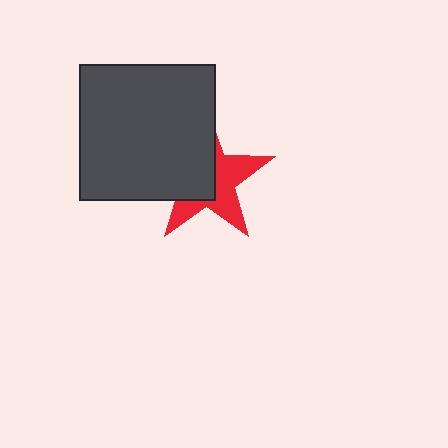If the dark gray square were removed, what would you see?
You would see the complete red star.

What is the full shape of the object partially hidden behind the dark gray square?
The partially hidden object is a red star.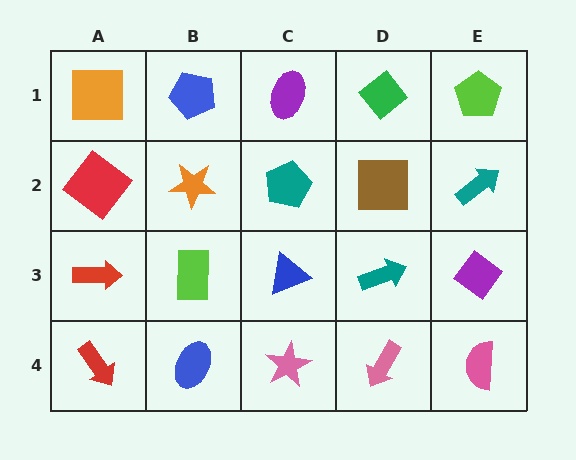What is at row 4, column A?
A red arrow.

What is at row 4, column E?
A pink semicircle.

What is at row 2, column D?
A brown square.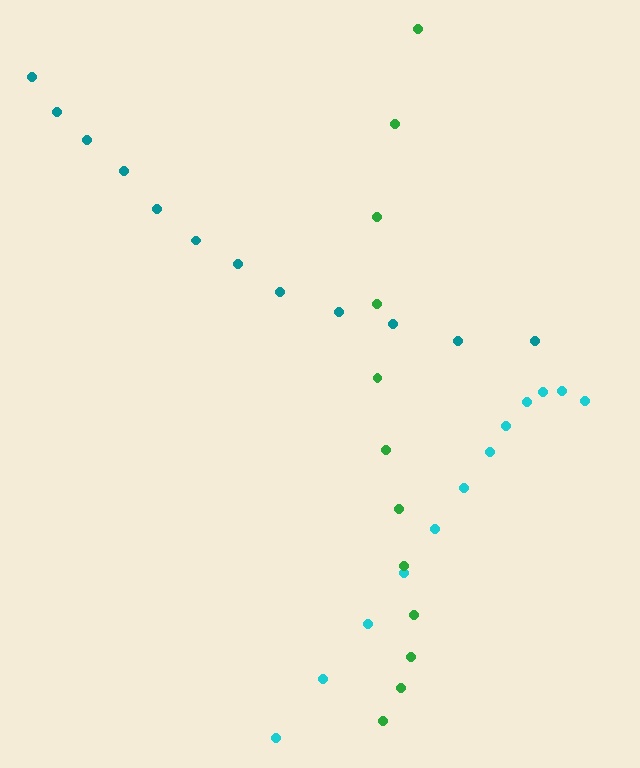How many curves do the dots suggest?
There are 3 distinct paths.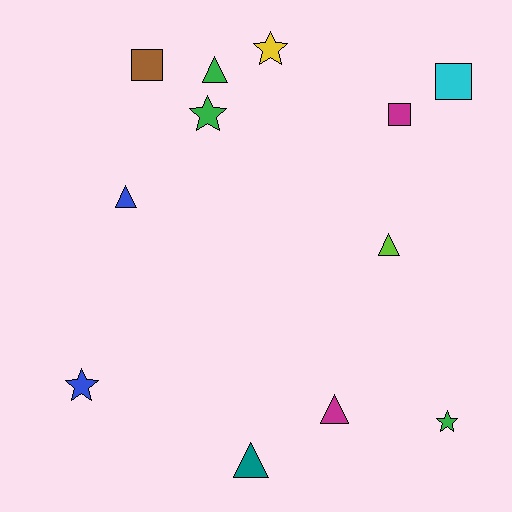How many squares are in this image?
There are 3 squares.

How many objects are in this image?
There are 12 objects.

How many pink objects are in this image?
There are no pink objects.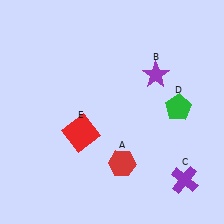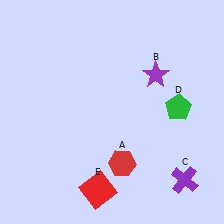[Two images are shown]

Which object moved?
The red square (E) moved down.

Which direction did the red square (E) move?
The red square (E) moved down.